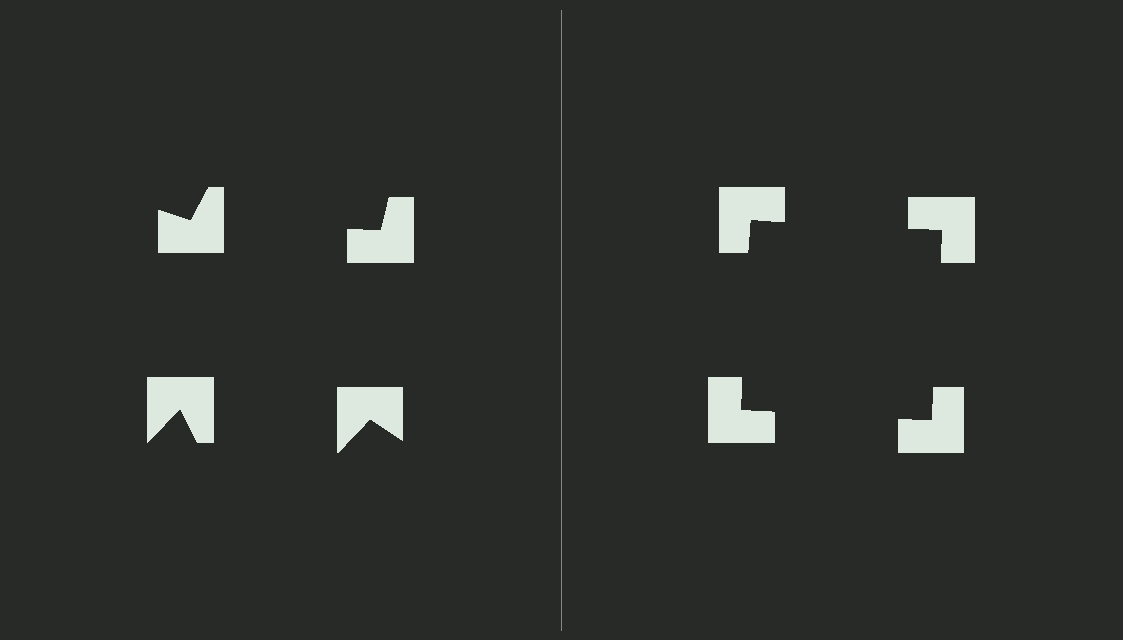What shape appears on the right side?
An illusory square.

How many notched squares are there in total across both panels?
8 — 4 on each side.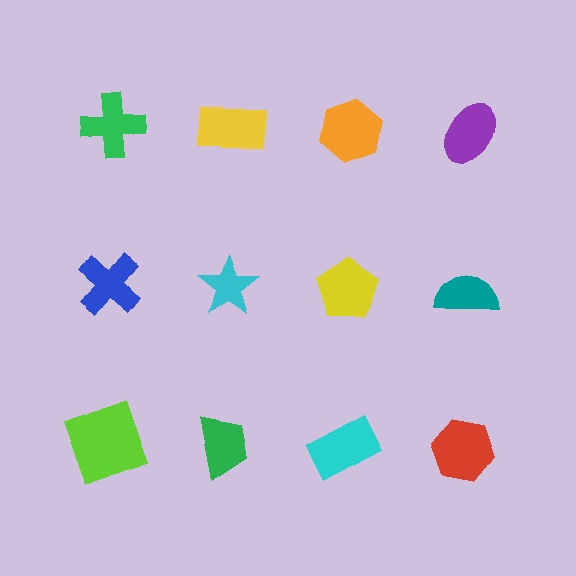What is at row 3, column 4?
A red hexagon.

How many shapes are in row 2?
4 shapes.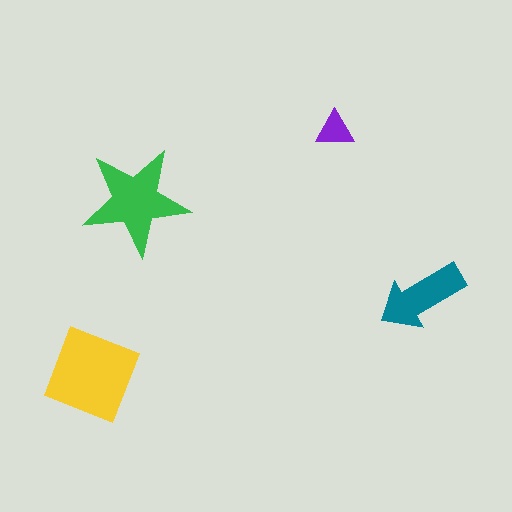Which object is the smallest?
The purple triangle.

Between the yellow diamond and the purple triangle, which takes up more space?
The yellow diamond.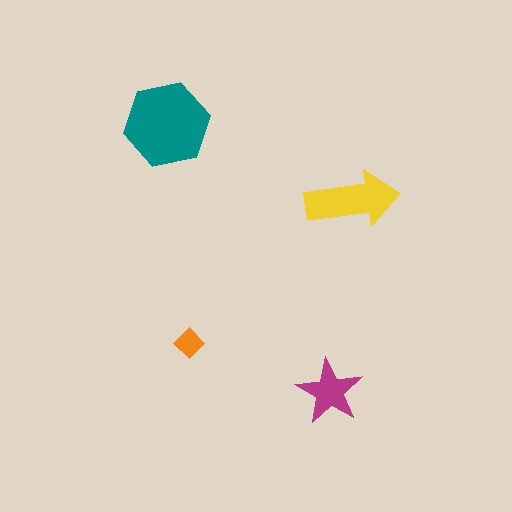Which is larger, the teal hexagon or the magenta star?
The teal hexagon.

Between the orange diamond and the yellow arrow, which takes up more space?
The yellow arrow.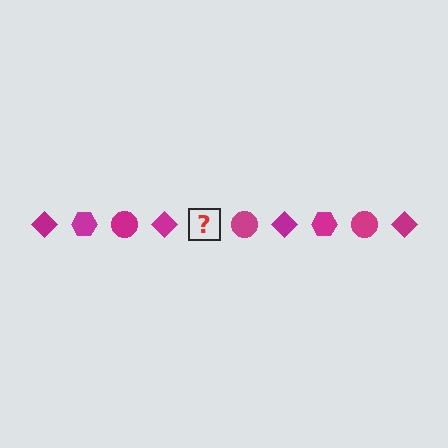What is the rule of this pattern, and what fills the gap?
The rule is that the pattern cycles through diamond, hexagon, circle shapes in magenta. The gap should be filled with a magenta hexagon.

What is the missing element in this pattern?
The missing element is a magenta hexagon.